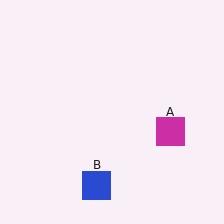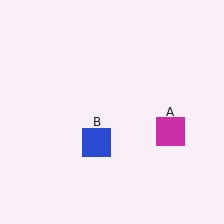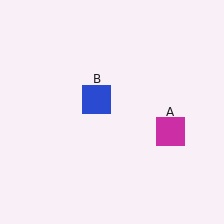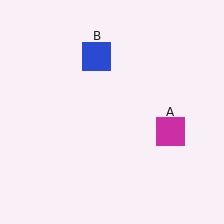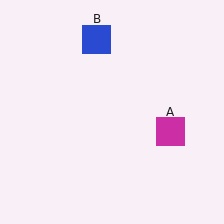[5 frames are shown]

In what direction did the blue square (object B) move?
The blue square (object B) moved up.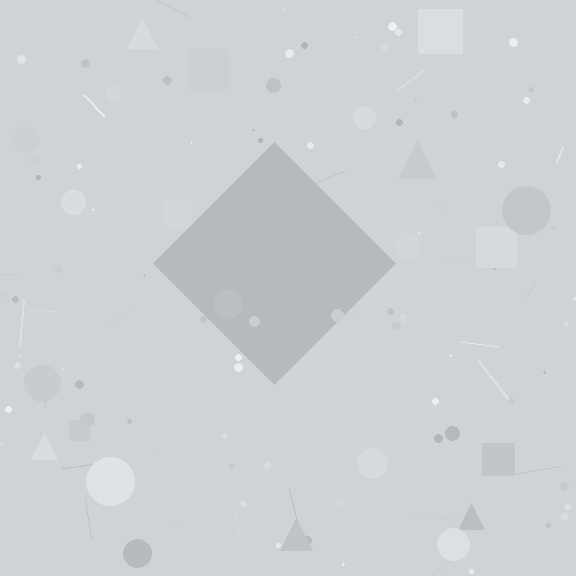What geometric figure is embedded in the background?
A diamond is embedded in the background.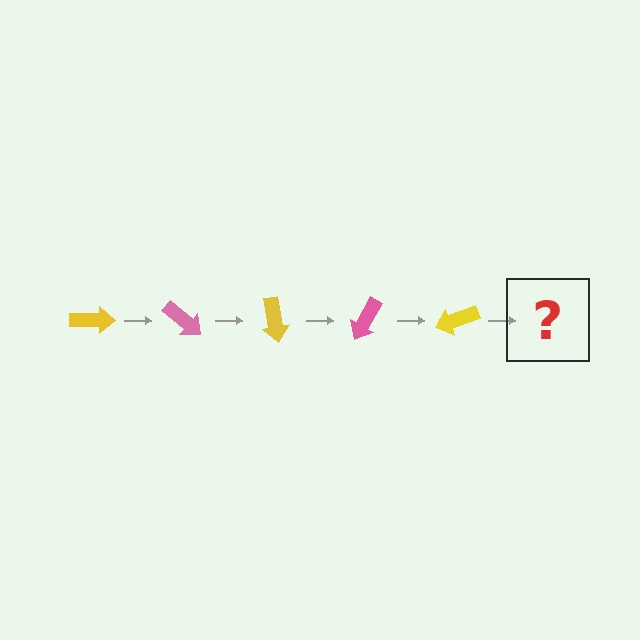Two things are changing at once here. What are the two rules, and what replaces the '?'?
The two rules are that it rotates 40 degrees each step and the color cycles through yellow and pink. The '?' should be a pink arrow, rotated 200 degrees from the start.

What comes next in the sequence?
The next element should be a pink arrow, rotated 200 degrees from the start.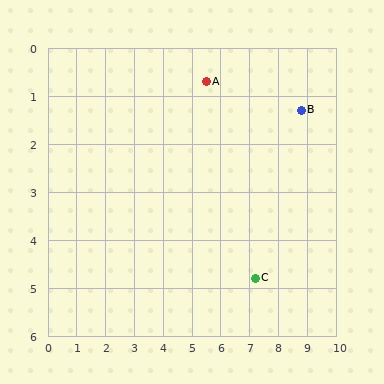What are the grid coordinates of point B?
Point B is at approximately (8.8, 1.3).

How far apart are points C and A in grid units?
Points C and A are about 4.4 grid units apart.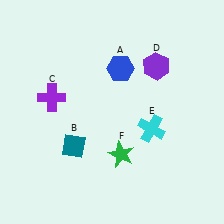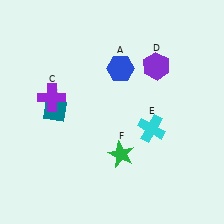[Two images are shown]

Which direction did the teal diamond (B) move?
The teal diamond (B) moved up.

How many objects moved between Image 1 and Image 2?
1 object moved between the two images.